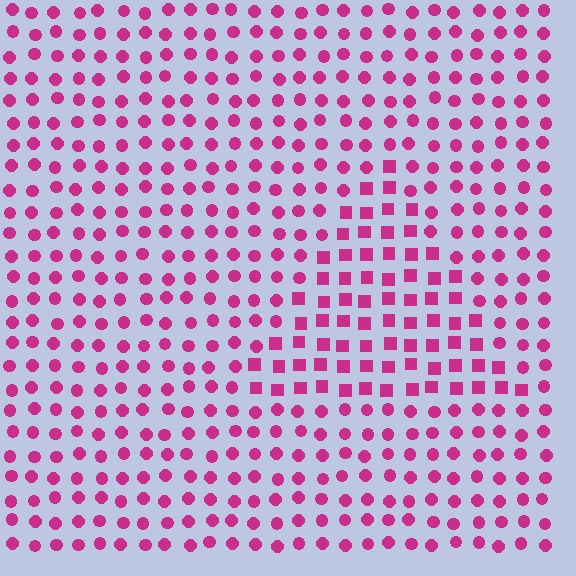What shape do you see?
I see a triangle.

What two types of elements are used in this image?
The image uses squares inside the triangle region and circles outside it.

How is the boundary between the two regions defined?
The boundary is defined by a change in element shape: squares inside vs. circles outside. All elements share the same color and spacing.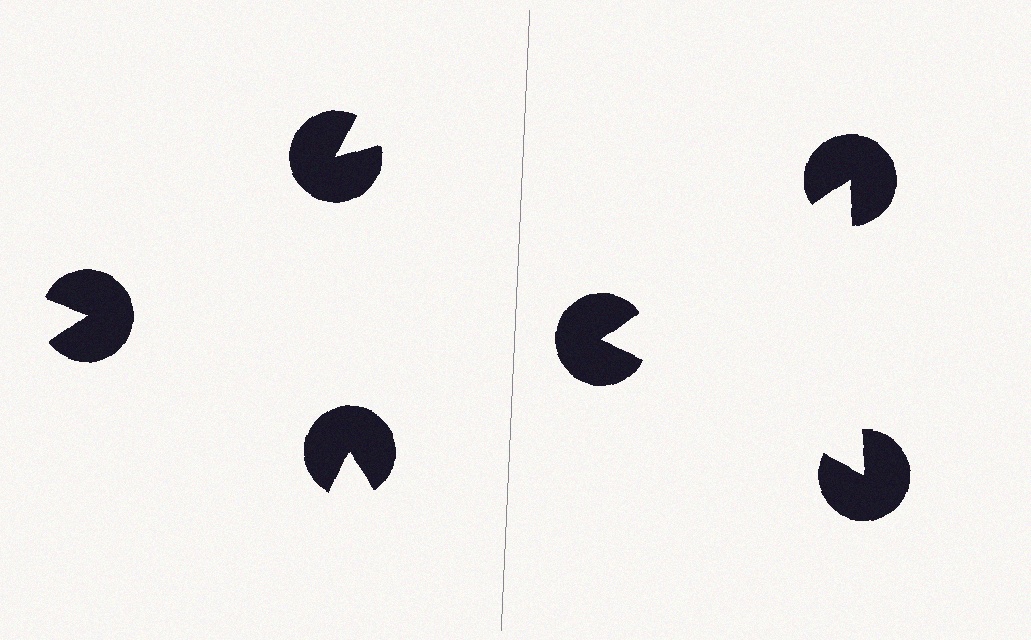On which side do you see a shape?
An illusory triangle appears on the right side. On the left side the wedge cuts are rotated, so no coherent shape forms.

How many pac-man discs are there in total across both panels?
6 — 3 on each side.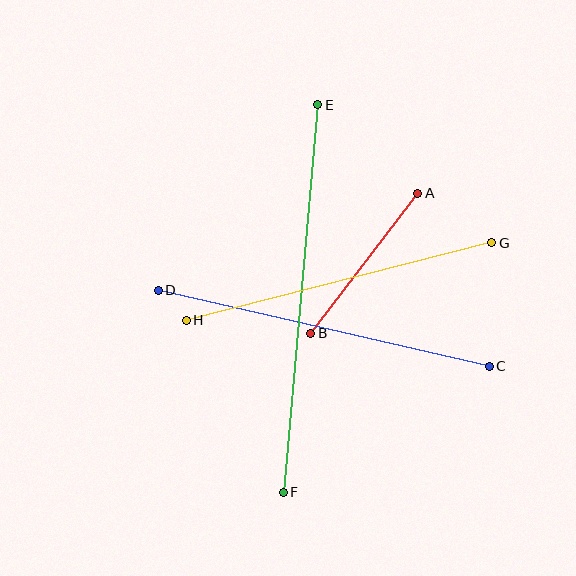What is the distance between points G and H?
The distance is approximately 315 pixels.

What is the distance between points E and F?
The distance is approximately 389 pixels.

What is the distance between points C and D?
The distance is approximately 340 pixels.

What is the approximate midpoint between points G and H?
The midpoint is at approximately (339, 281) pixels.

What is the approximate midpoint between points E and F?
The midpoint is at approximately (301, 299) pixels.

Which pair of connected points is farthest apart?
Points E and F are farthest apart.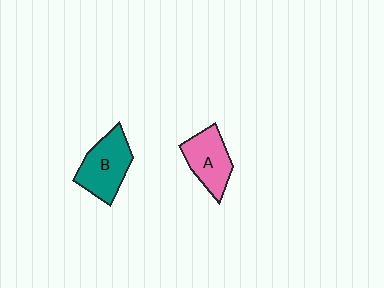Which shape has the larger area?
Shape B (teal).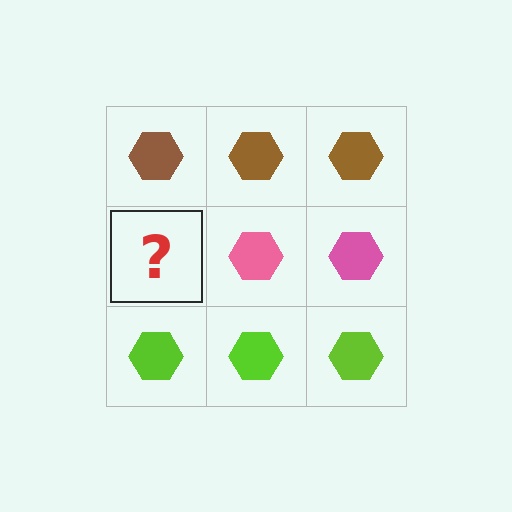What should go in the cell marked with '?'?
The missing cell should contain a pink hexagon.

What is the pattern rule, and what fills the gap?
The rule is that each row has a consistent color. The gap should be filled with a pink hexagon.